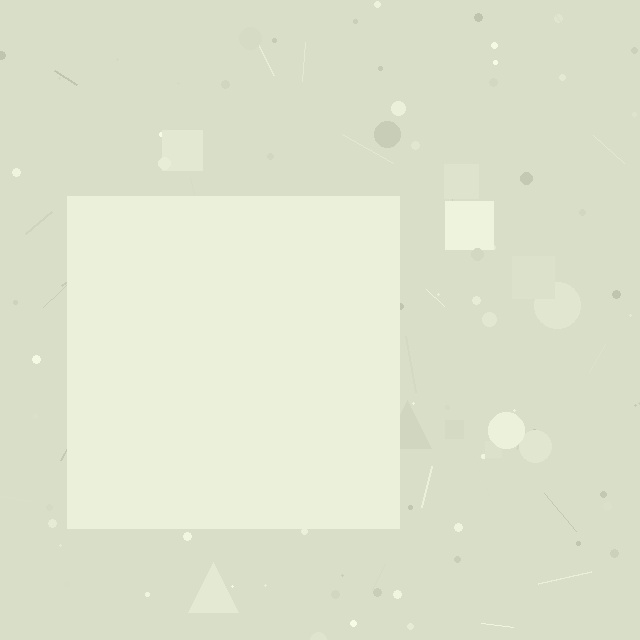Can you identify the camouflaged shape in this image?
The camouflaged shape is a square.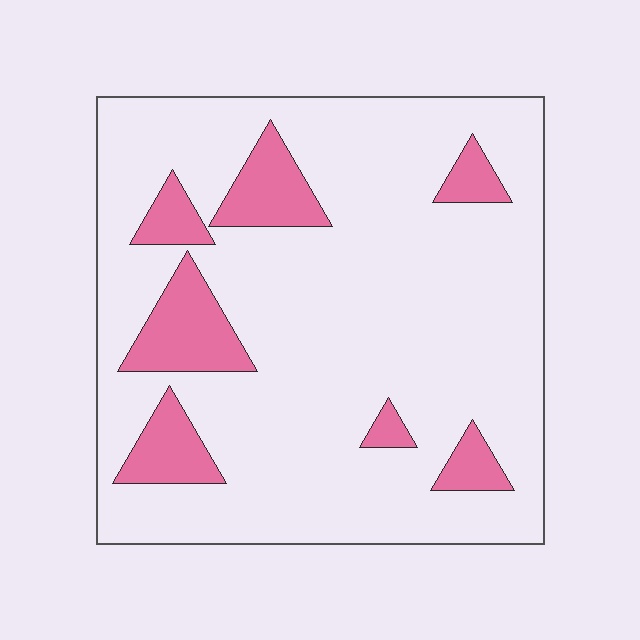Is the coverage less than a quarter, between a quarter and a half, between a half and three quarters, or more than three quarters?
Less than a quarter.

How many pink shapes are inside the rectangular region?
7.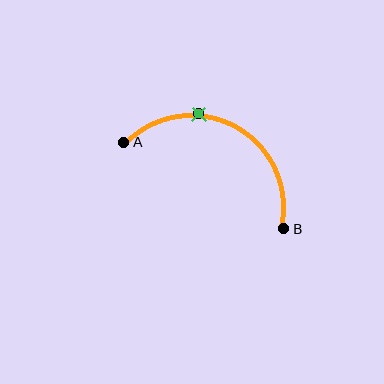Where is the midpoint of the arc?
The arc midpoint is the point on the curve farthest from the straight line joining A and B. It sits above that line.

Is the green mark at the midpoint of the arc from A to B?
No. The green mark lies on the arc but is closer to endpoint A. The arc midpoint would be at the point on the curve equidistant along the arc from both A and B.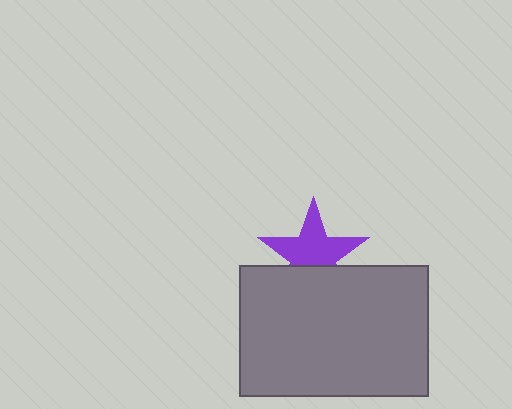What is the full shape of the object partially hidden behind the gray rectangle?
The partially hidden object is a purple star.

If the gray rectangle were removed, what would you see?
You would see the complete purple star.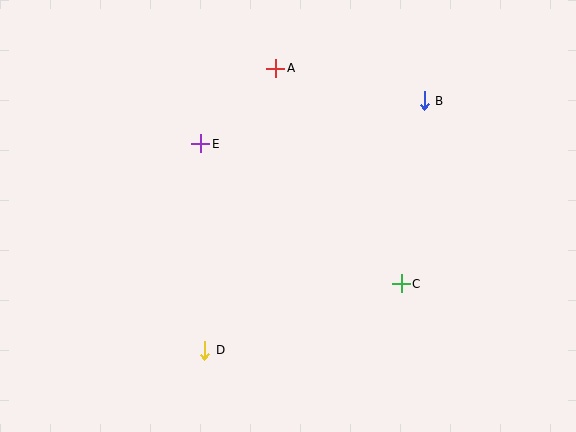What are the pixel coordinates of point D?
Point D is at (205, 350).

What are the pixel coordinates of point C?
Point C is at (401, 284).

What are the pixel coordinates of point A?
Point A is at (276, 68).